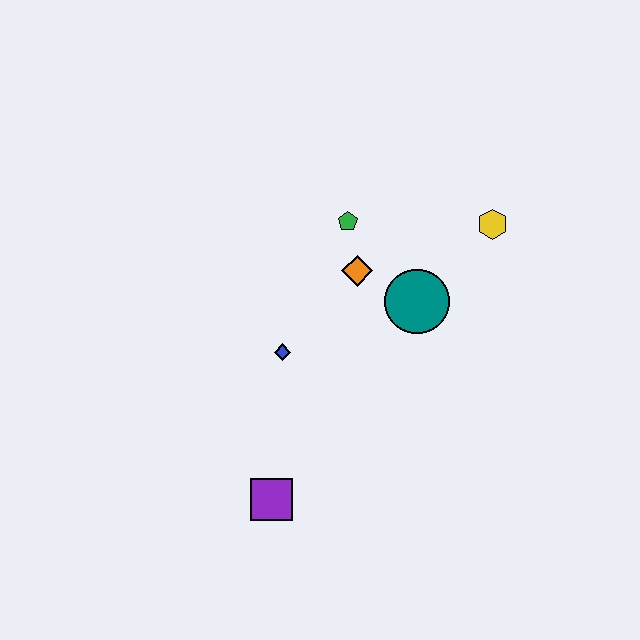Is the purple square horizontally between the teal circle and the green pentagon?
No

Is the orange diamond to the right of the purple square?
Yes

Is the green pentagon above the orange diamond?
Yes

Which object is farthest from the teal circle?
The purple square is farthest from the teal circle.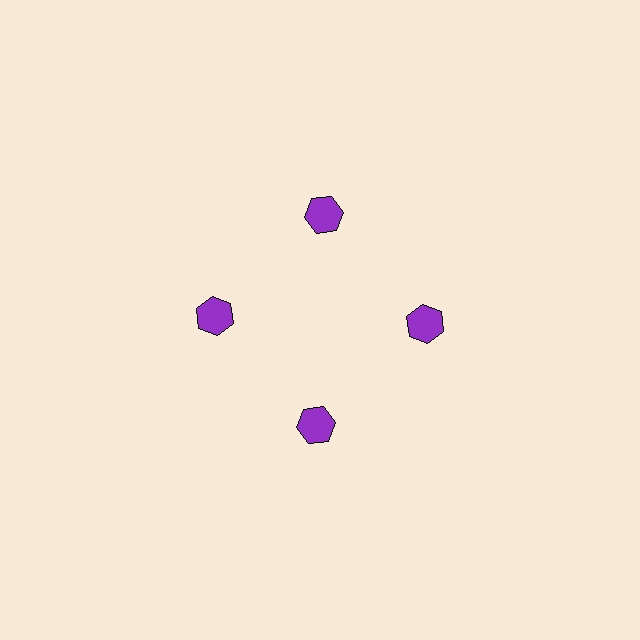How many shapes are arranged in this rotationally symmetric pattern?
There are 4 shapes, arranged in 4 groups of 1.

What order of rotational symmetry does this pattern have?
This pattern has 4-fold rotational symmetry.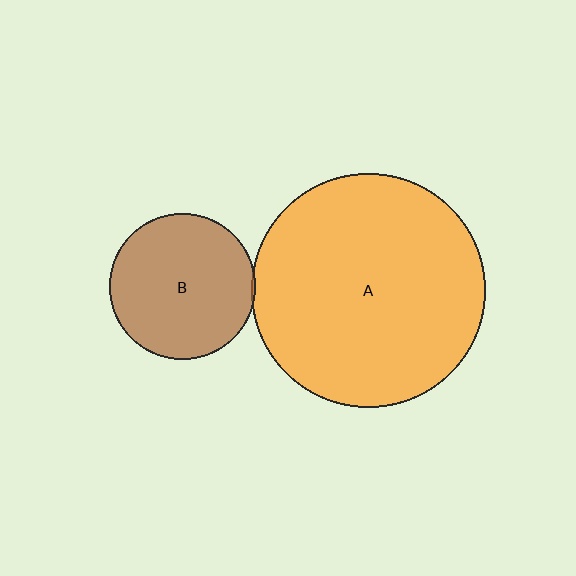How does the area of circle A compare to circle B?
Approximately 2.5 times.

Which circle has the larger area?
Circle A (orange).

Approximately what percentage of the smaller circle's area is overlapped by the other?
Approximately 5%.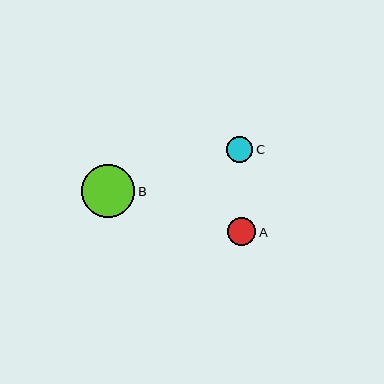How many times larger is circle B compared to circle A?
Circle B is approximately 1.9 times the size of circle A.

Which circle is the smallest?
Circle C is the smallest with a size of approximately 26 pixels.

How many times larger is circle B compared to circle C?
Circle B is approximately 2.0 times the size of circle C.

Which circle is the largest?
Circle B is the largest with a size of approximately 53 pixels.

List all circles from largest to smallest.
From largest to smallest: B, A, C.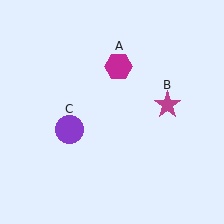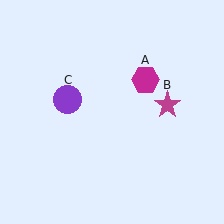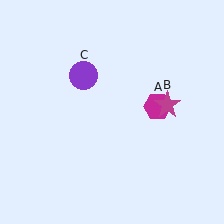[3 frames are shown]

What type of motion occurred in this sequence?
The magenta hexagon (object A), purple circle (object C) rotated clockwise around the center of the scene.